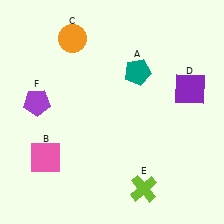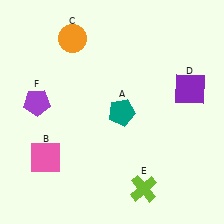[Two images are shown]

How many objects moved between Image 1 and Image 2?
1 object moved between the two images.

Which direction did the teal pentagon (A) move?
The teal pentagon (A) moved down.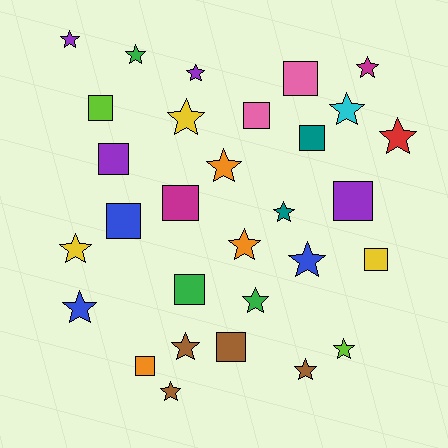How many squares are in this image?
There are 12 squares.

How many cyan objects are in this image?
There is 1 cyan object.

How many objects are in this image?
There are 30 objects.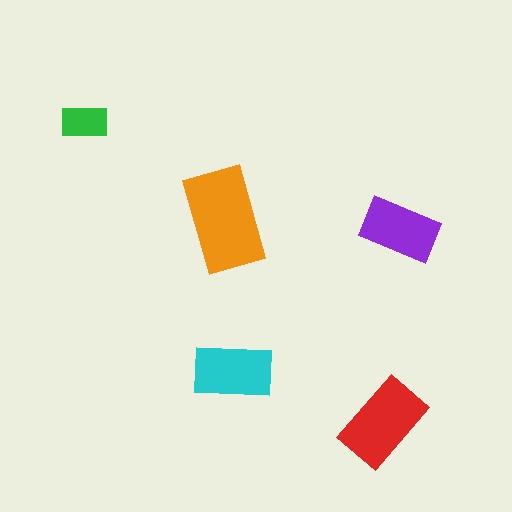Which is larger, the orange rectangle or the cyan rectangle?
The orange one.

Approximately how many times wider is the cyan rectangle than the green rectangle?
About 1.5 times wider.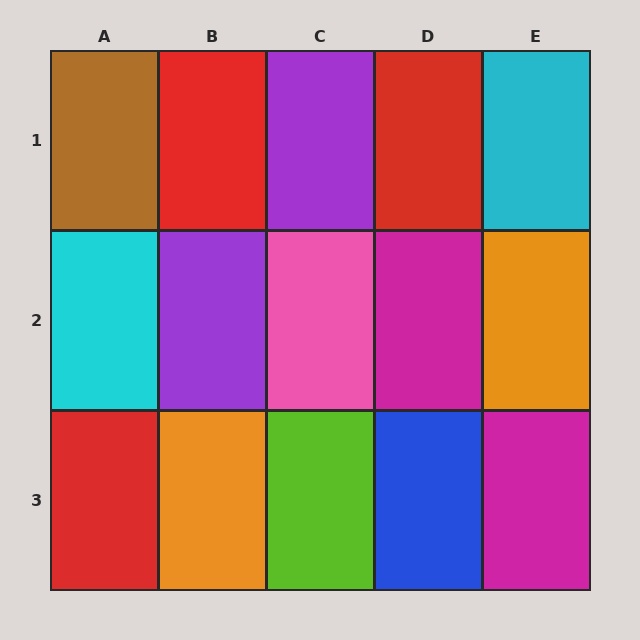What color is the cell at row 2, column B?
Purple.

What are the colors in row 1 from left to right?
Brown, red, purple, red, cyan.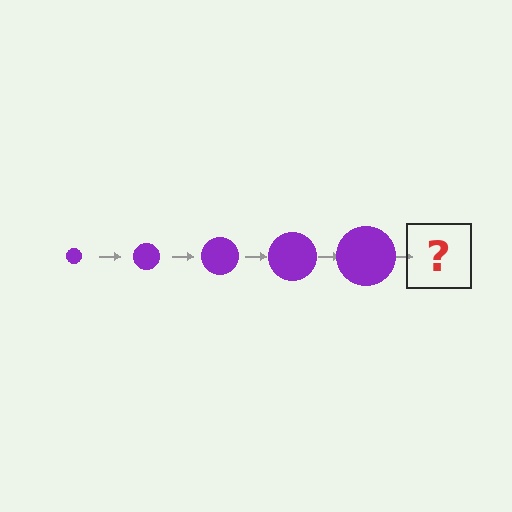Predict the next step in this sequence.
The next step is a purple circle, larger than the previous one.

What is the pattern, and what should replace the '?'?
The pattern is that the circle gets progressively larger each step. The '?' should be a purple circle, larger than the previous one.